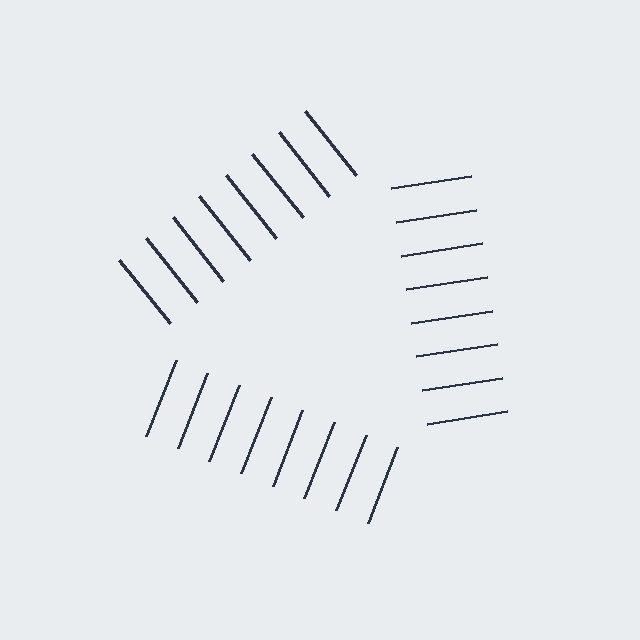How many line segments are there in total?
24 — 8 along each of the 3 edges.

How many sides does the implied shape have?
3 sides — the line-ends trace a triangle.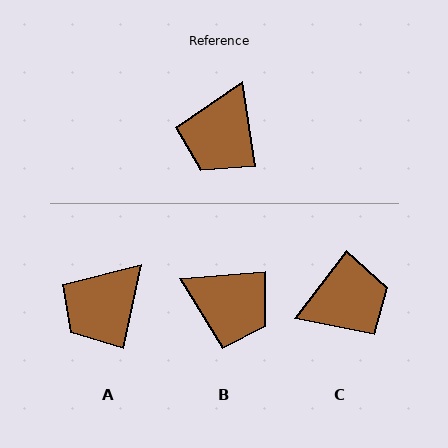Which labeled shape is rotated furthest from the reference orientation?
C, about 134 degrees away.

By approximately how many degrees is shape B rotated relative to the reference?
Approximately 87 degrees counter-clockwise.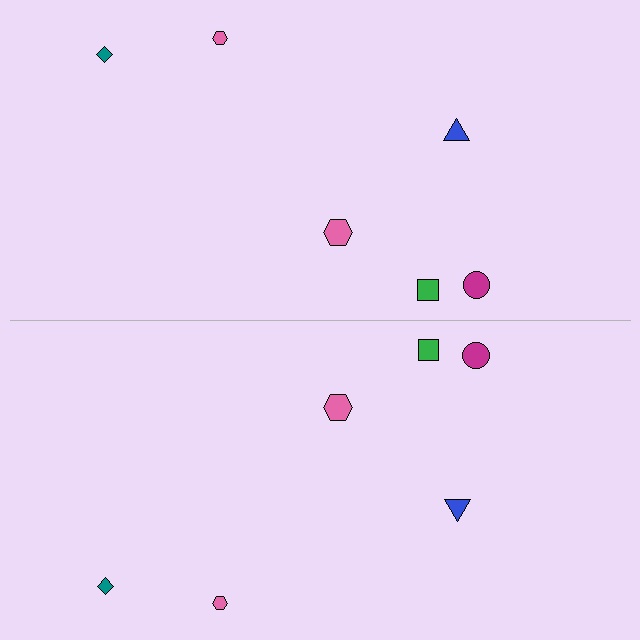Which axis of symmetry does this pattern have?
The pattern has a horizontal axis of symmetry running through the center of the image.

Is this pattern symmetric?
Yes, this pattern has bilateral (reflection) symmetry.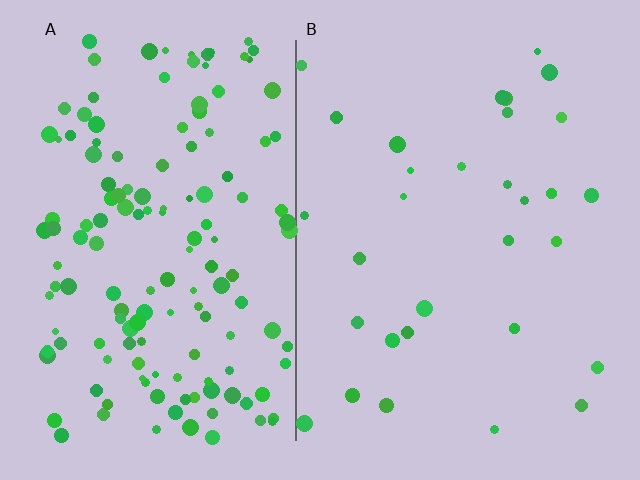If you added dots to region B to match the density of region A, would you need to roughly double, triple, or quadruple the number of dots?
Approximately quadruple.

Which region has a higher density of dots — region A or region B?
A (the left).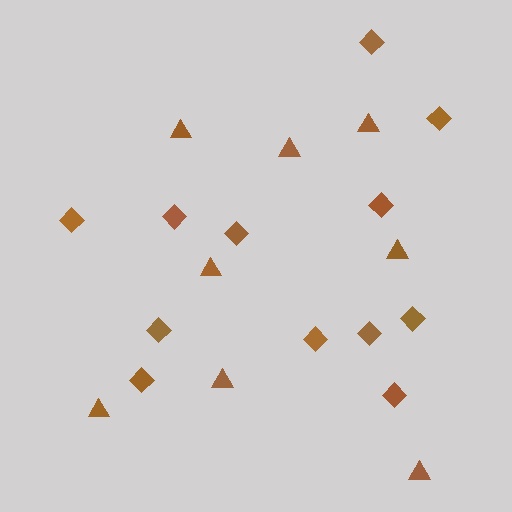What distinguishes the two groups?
There are 2 groups: one group of triangles (8) and one group of diamonds (12).